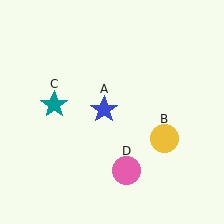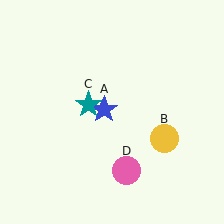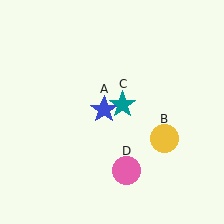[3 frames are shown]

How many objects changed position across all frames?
1 object changed position: teal star (object C).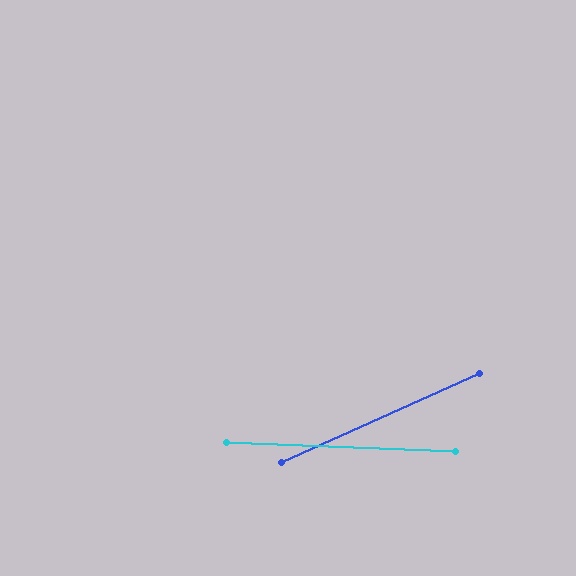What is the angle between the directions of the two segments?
Approximately 27 degrees.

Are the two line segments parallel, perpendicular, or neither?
Neither parallel nor perpendicular — they differ by about 27°.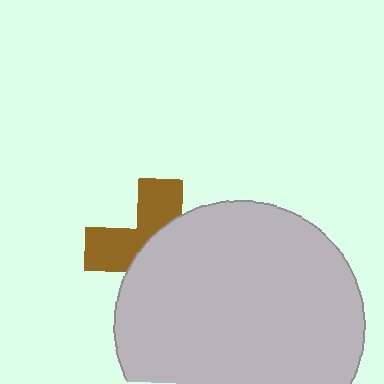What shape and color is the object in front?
The object in front is a light gray circle.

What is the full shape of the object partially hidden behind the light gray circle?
The partially hidden object is a brown cross.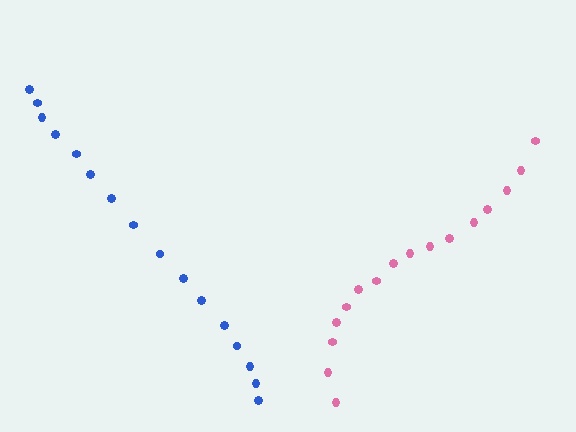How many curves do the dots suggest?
There are 2 distinct paths.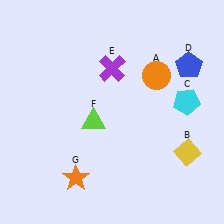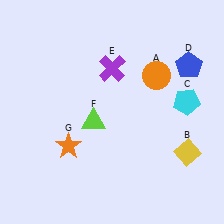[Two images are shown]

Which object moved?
The orange star (G) moved up.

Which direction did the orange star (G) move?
The orange star (G) moved up.